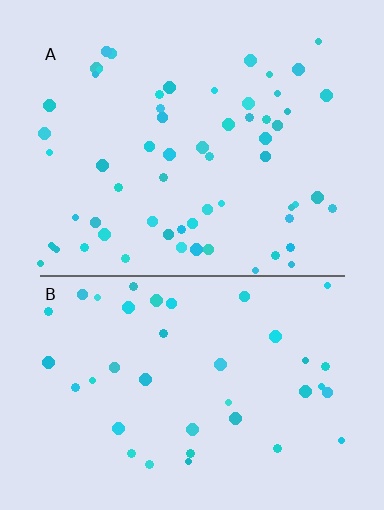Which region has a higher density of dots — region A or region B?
A (the top).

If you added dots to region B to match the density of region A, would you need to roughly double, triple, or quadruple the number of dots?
Approximately double.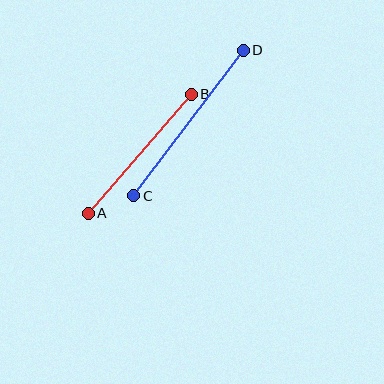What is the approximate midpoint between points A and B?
The midpoint is at approximately (140, 154) pixels.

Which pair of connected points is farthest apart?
Points C and D are farthest apart.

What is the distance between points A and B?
The distance is approximately 157 pixels.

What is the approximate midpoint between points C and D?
The midpoint is at approximately (189, 123) pixels.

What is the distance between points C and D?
The distance is approximately 182 pixels.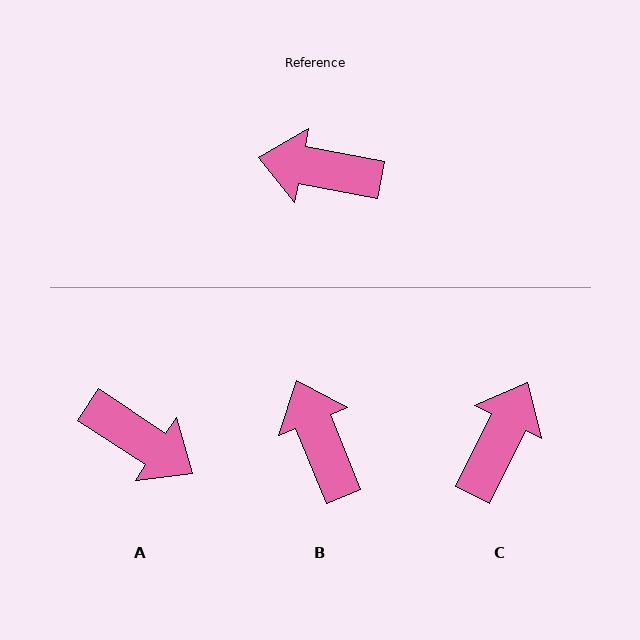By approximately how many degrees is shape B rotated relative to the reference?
Approximately 57 degrees clockwise.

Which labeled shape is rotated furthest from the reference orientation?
A, about 157 degrees away.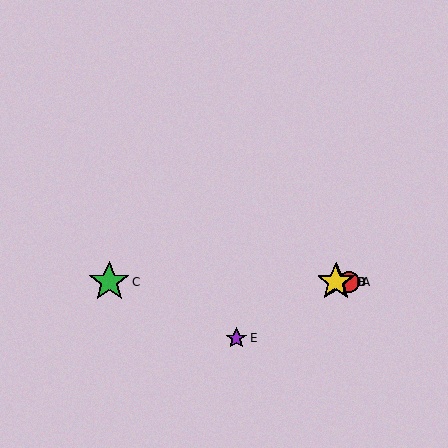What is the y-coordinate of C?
Object C is at y≈282.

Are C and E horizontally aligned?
No, C is at y≈282 and E is at y≈338.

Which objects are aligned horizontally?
Objects A, B, C, D are aligned horizontally.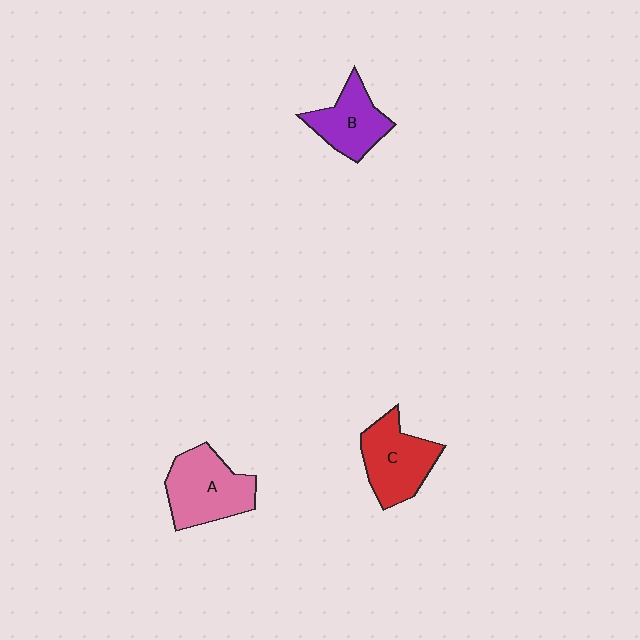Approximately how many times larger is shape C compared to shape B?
Approximately 1.2 times.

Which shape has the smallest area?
Shape B (purple).